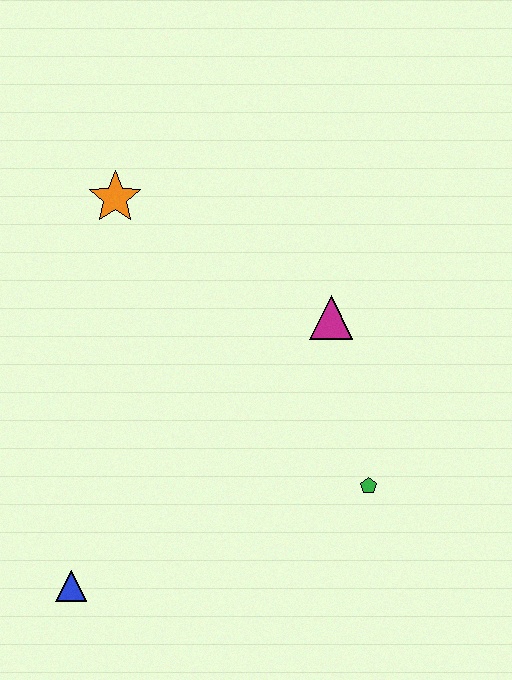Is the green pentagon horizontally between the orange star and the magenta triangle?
No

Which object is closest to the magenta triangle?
The green pentagon is closest to the magenta triangle.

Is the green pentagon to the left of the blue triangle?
No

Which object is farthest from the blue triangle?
The orange star is farthest from the blue triangle.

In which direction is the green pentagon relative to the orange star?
The green pentagon is below the orange star.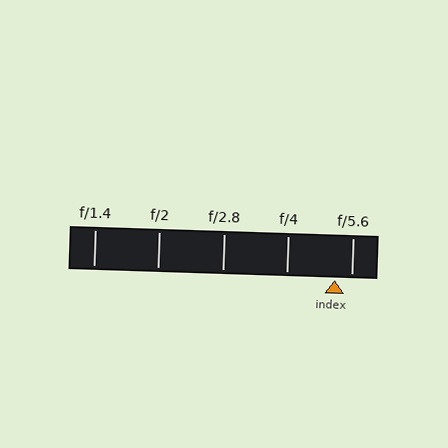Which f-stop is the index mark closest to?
The index mark is closest to f/5.6.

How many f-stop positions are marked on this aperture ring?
There are 5 f-stop positions marked.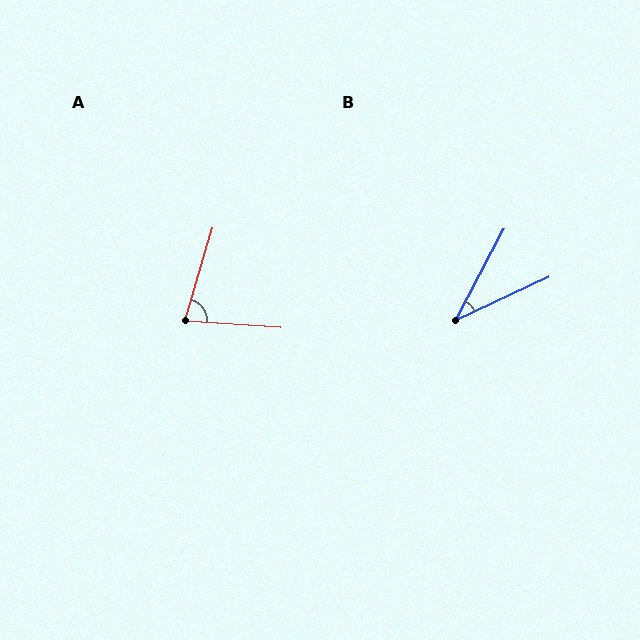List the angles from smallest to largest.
B (37°), A (77°).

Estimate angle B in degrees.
Approximately 37 degrees.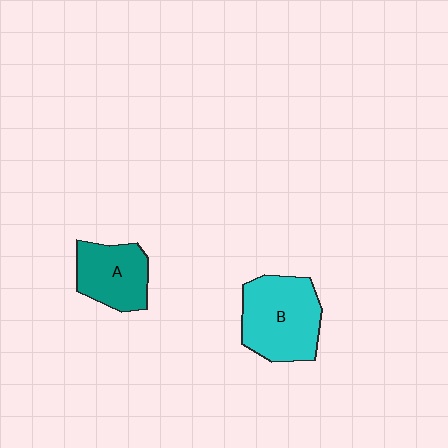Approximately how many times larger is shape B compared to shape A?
Approximately 1.4 times.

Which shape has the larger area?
Shape B (cyan).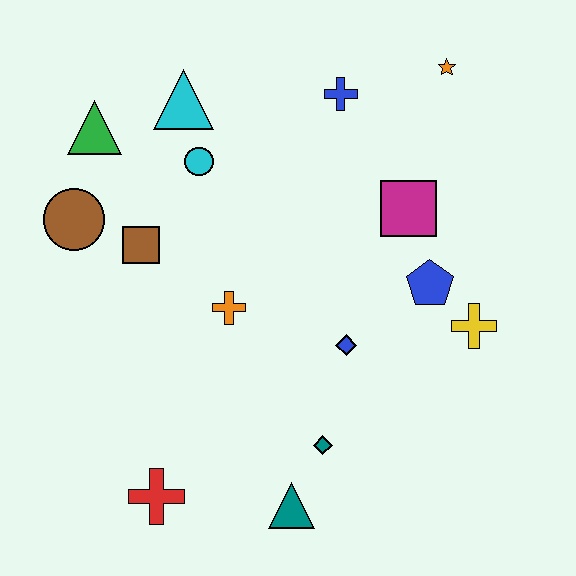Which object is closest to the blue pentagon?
The yellow cross is closest to the blue pentagon.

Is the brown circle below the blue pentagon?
No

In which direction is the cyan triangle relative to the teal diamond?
The cyan triangle is above the teal diamond.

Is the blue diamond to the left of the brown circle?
No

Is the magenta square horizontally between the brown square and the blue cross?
No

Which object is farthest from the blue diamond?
The green triangle is farthest from the blue diamond.